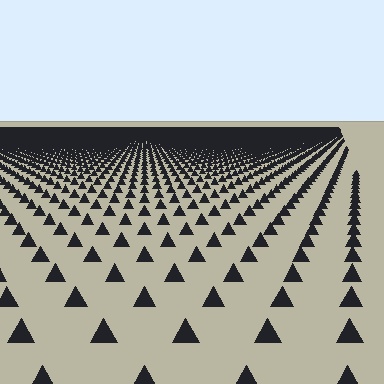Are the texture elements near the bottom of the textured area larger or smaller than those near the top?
Larger. Near the bottom, elements are closer to the viewer and appear at a bigger on-screen size.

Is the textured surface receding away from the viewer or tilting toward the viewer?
The surface is receding away from the viewer. Texture elements get smaller and denser toward the top.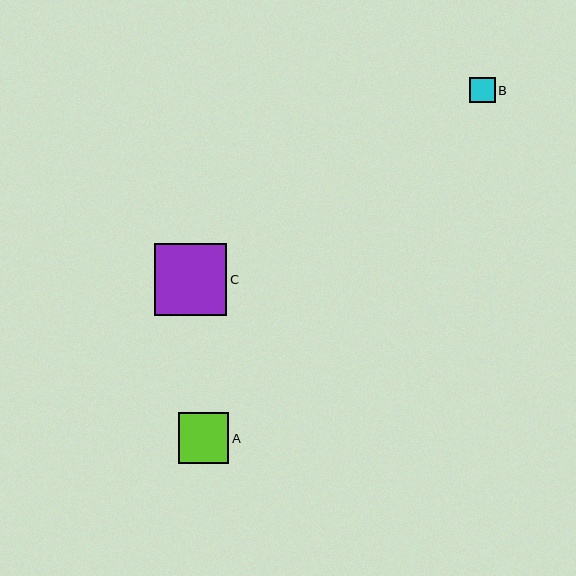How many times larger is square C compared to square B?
Square C is approximately 2.8 times the size of square B.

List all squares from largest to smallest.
From largest to smallest: C, A, B.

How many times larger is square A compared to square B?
Square A is approximately 2.0 times the size of square B.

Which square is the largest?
Square C is the largest with a size of approximately 72 pixels.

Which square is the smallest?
Square B is the smallest with a size of approximately 26 pixels.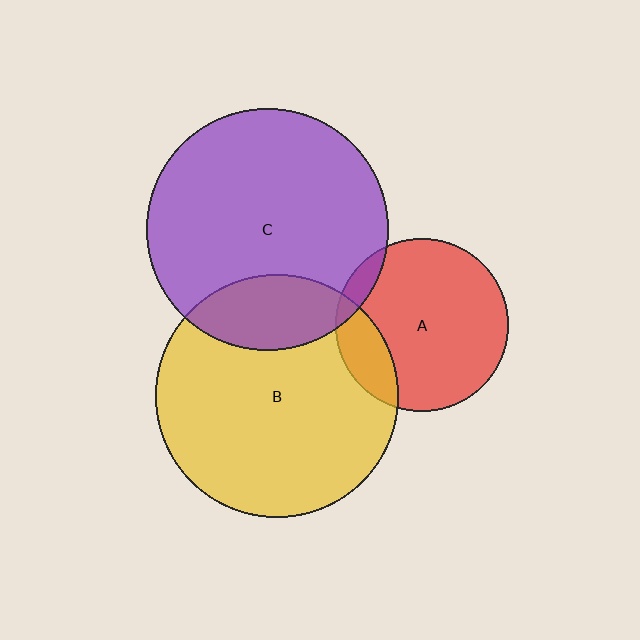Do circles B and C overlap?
Yes.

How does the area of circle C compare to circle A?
Approximately 2.0 times.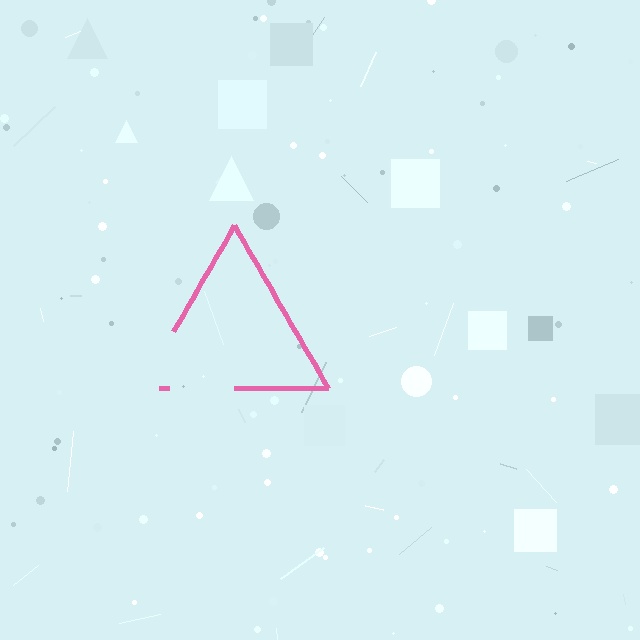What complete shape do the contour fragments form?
The contour fragments form a triangle.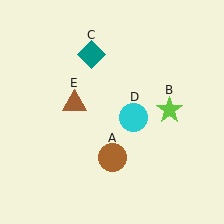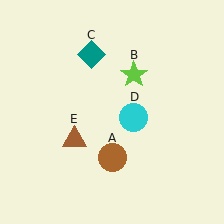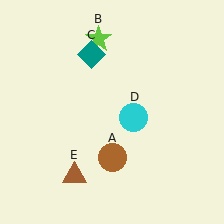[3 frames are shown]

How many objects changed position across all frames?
2 objects changed position: lime star (object B), brown triangle (object E).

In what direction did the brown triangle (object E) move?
The brown triangle (object E) moved down.